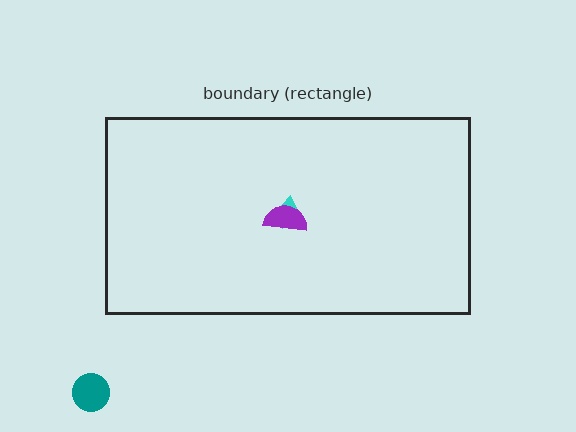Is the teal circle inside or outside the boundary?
Outside.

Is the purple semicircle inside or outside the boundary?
Inside.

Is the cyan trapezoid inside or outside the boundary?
Inside.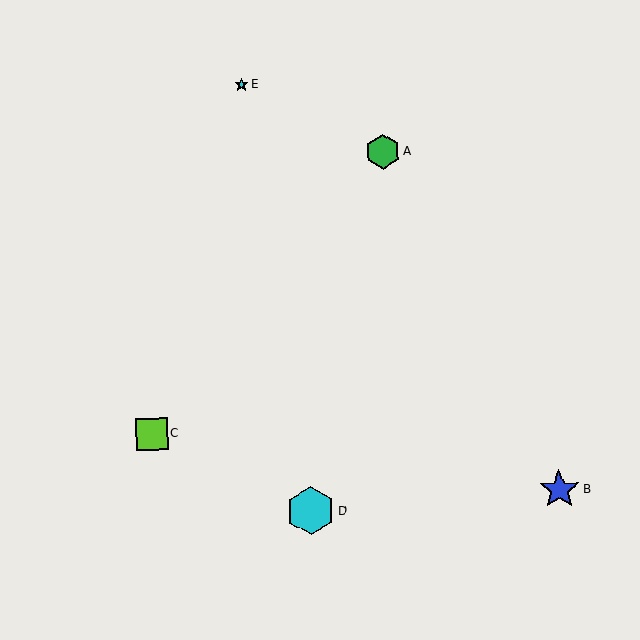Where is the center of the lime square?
The center of the lime square is at (152, 434).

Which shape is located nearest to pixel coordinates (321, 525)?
The cyan hexagon (labeled D) at (311, 511) is nearest to that location.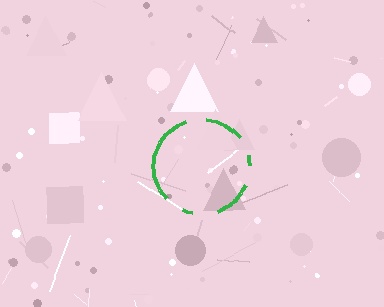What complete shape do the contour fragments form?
The contour fragments form a circle.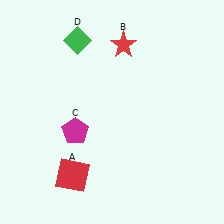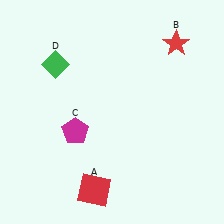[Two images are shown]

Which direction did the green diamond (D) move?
The green diamond (D) moved down.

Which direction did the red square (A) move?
The red square (A) moved right.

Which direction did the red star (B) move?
The red star (B) moved right.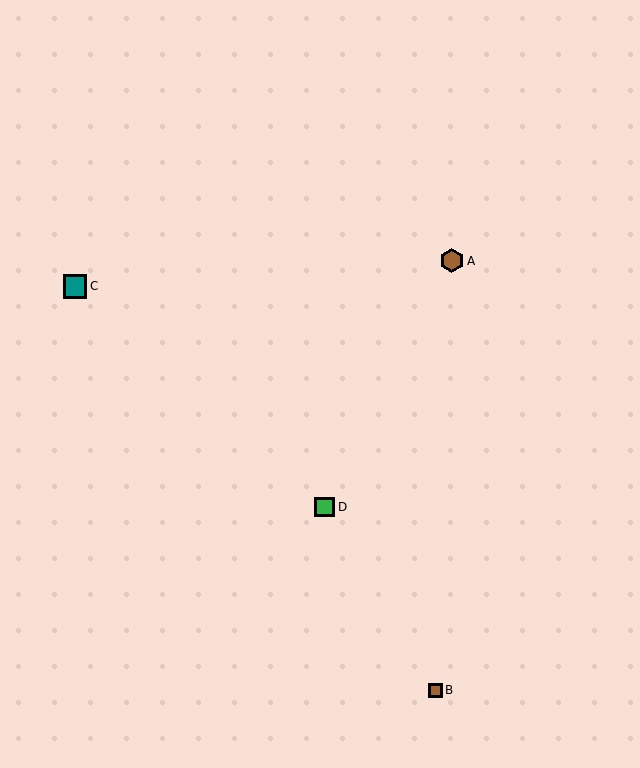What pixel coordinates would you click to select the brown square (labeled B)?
Click at (436, 690) to select the brown square B.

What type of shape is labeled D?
Shape D is a green square.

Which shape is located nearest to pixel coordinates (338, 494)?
The green square (labeled D) at (325, 507) is nearest to that location.